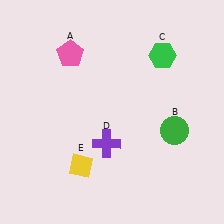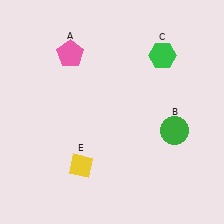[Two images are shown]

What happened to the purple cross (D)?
The purple cross (D) was removed in Image 2. It was in the bottom-left area of Image 1.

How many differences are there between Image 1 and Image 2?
There is 1 difference between the two images.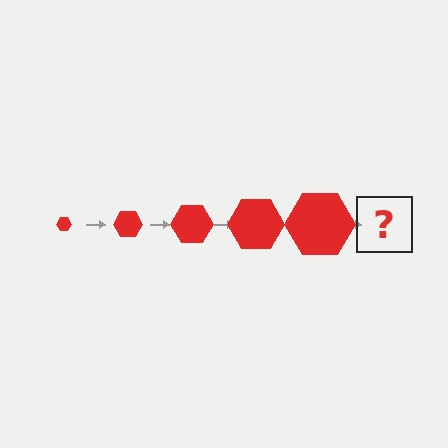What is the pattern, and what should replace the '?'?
The pattern is that the hexagon gets progressively larger each step. The '?' should be a red hexagon, larger than the previous one.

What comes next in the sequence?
The next element should be a red hexagon, larger than the previous one.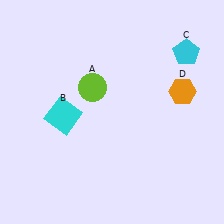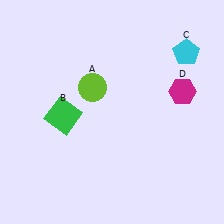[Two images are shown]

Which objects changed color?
B changed from cyan to green. D changed from orange to magenta.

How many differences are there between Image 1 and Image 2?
There are 2 differences between the two images.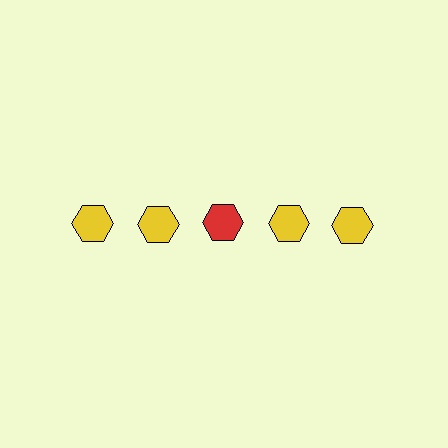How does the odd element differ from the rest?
It has a different color: red instead of yellow.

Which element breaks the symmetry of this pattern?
The red hexagon in the top row, center column breaks the symmetry. All other shapes are yellow hexagons.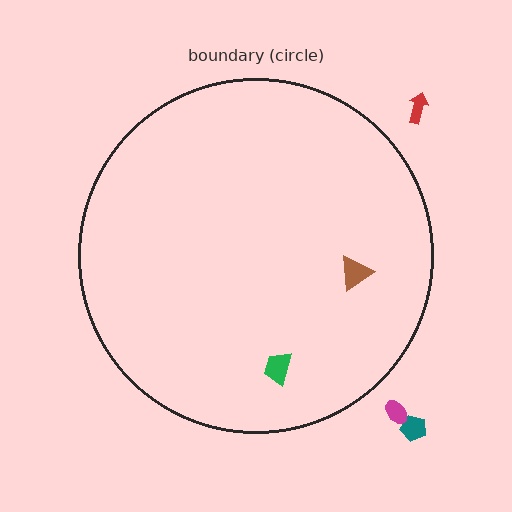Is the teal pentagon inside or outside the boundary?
Outside.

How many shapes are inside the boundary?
2 inside, 3 outside.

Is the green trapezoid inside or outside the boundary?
Inside.